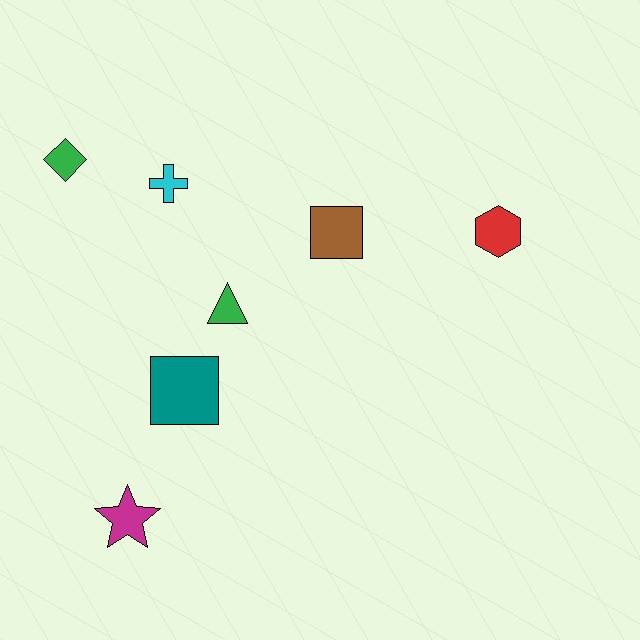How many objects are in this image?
There are 7 objects.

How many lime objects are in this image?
There are no lime objects.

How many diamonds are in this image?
There is 1 diamond.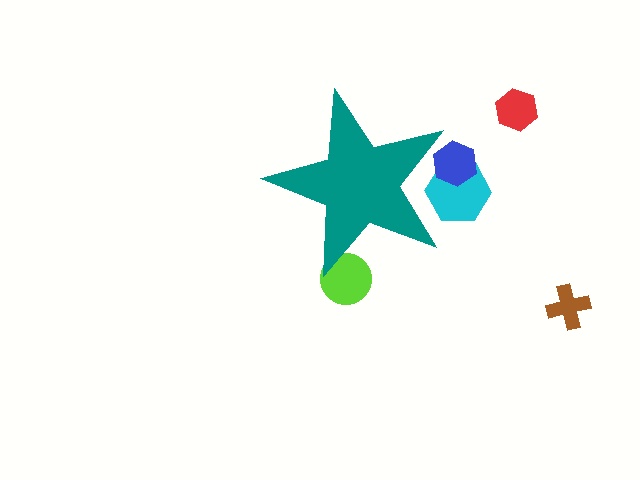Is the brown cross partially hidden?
No, the brown cross is fully visible.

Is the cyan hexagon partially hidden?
Yes, the cyan hexagon is partially hidden behind the teal star.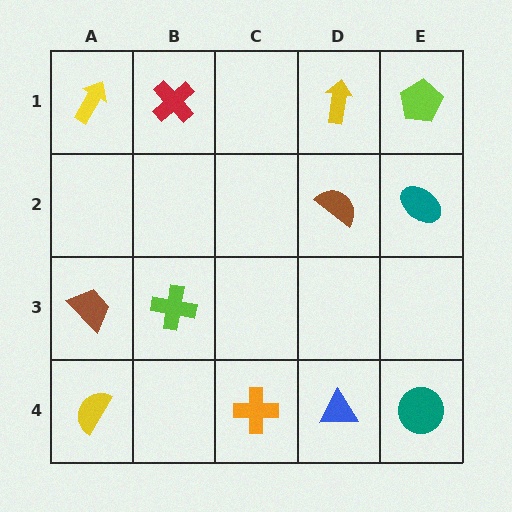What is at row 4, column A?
A yellow semicircle.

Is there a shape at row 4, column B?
No, that cell is empty.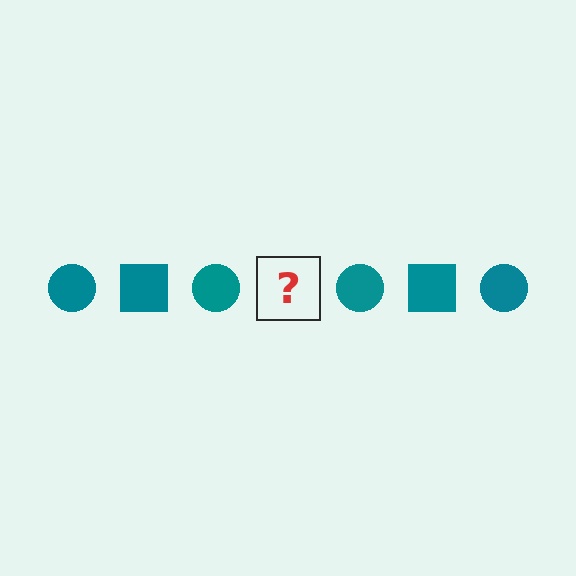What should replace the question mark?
The question mark should be replaced with a teal square.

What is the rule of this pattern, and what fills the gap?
The rule is that the pattern cycles through circle, square shapes in teal. The gap should be filled with a teal square.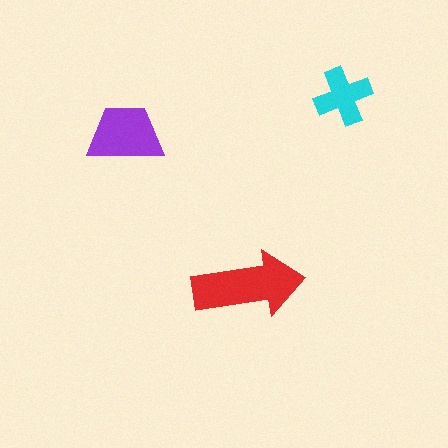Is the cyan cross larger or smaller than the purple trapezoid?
Smaller.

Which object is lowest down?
The red arrow is bottommost.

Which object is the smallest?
The cyan cross.